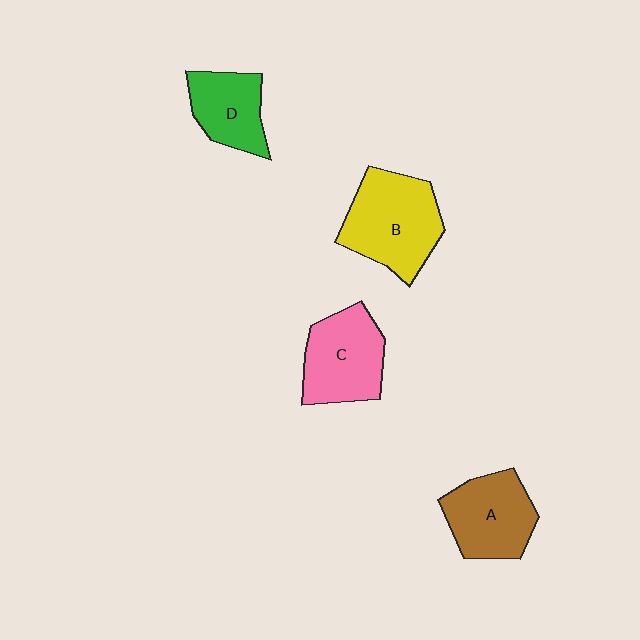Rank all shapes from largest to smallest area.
From largest to smallest: B (yellow), C (pink), A (brown), D (green).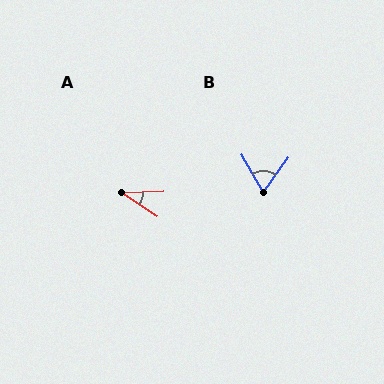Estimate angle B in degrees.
Approximately 66 degrees.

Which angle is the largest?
B, at approximately 66 degrees.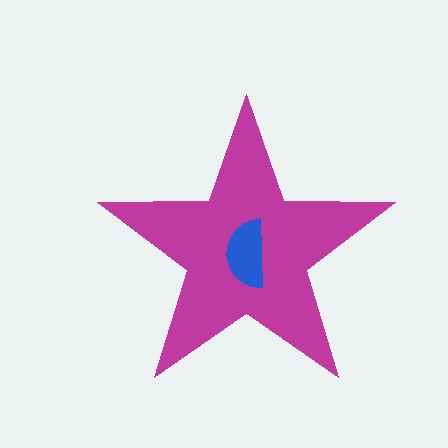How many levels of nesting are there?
2.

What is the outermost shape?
The magenta star.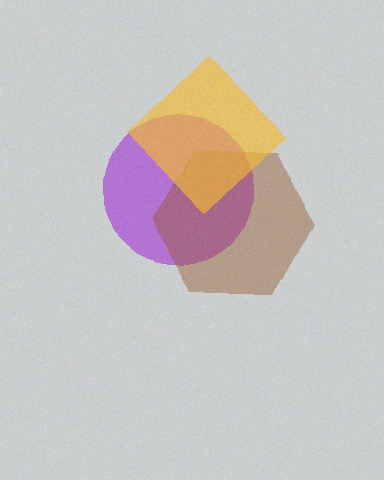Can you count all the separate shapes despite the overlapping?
Yes, there are 3 separate shapes.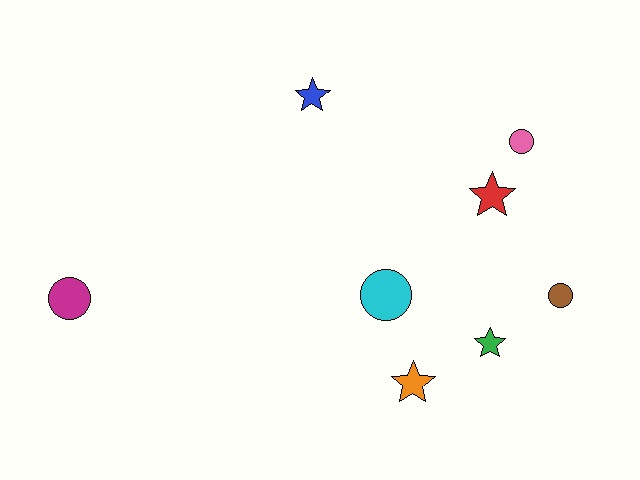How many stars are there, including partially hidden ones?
There are 4 stars.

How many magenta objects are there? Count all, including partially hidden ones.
There is 1 magenta object.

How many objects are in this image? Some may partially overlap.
There are 8 objects.